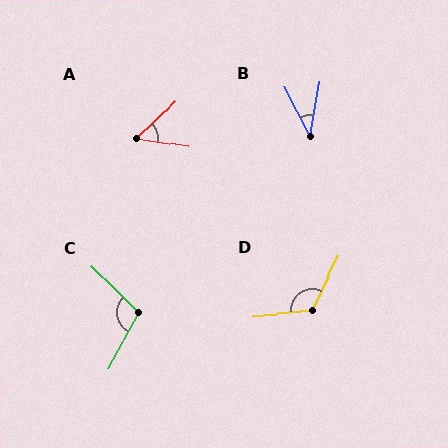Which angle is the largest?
D, at approximately 120 degrees.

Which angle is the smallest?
B, at approximately 37 degrees.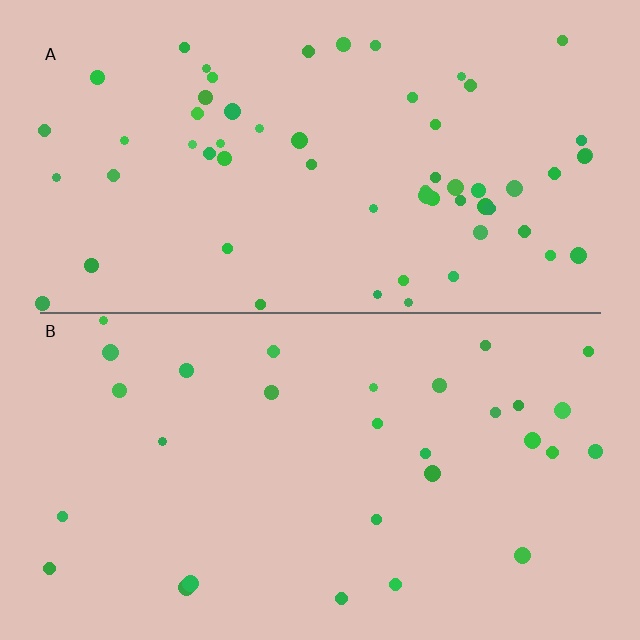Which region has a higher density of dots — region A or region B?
A (the top).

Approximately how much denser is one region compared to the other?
Approximately 2.0× — region A over region B.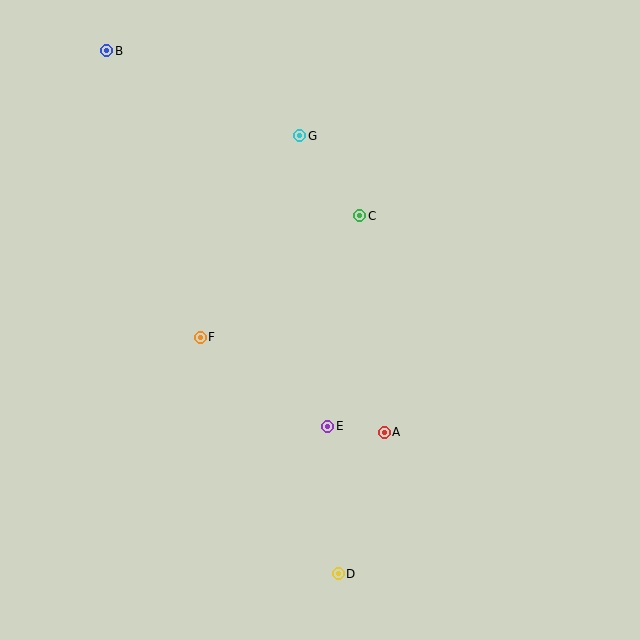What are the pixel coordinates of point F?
Point F is at (200, 337).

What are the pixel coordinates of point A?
Point A is at (384, 432).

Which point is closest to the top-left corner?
Point B is closest to the top-left corner.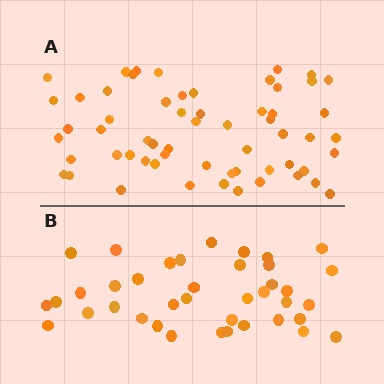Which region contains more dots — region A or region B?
Region A (the top region) has more dots.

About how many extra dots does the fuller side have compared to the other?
Region A has approximately 20 more dots than region B.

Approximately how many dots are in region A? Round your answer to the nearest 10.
About 60 dots. (The exact count is 59, which rounds to 60.)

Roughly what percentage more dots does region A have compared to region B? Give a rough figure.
About 50% more.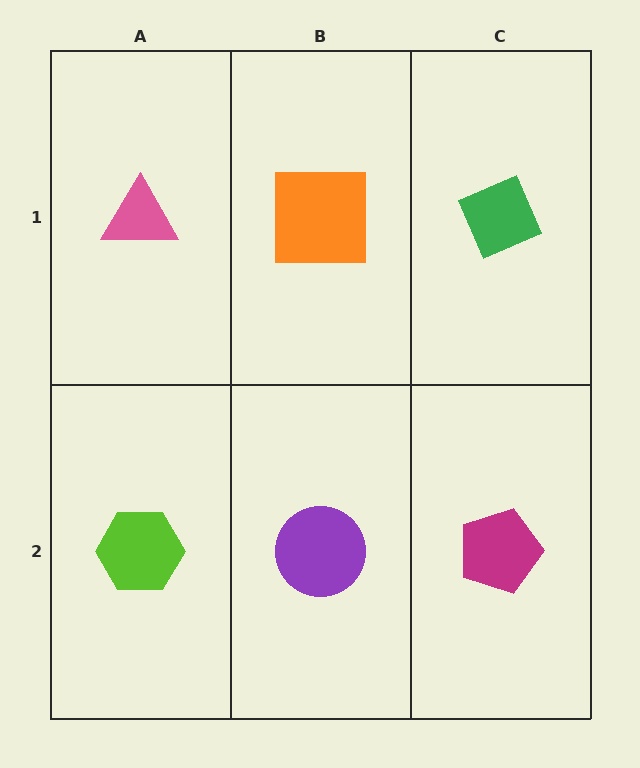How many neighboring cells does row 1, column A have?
2.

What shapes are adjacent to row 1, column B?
A purple circle (row 2, column B), a pink triangle (row 1, column A), a green diamond (row 1, column C).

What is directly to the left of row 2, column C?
A purple circle.